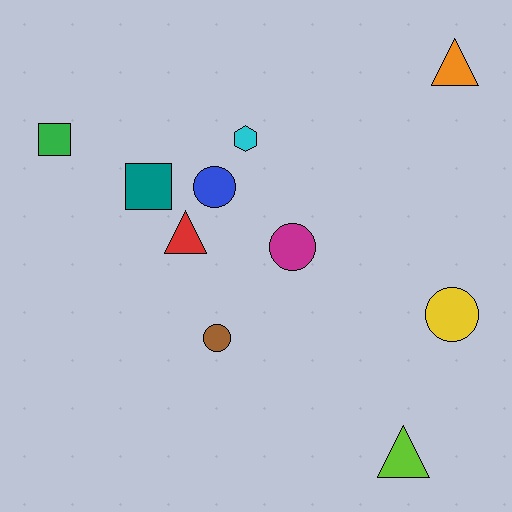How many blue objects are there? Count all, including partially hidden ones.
There is 1 blue object.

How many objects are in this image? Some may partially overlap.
There are 10 objects.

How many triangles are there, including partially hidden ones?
There are 3 triangles.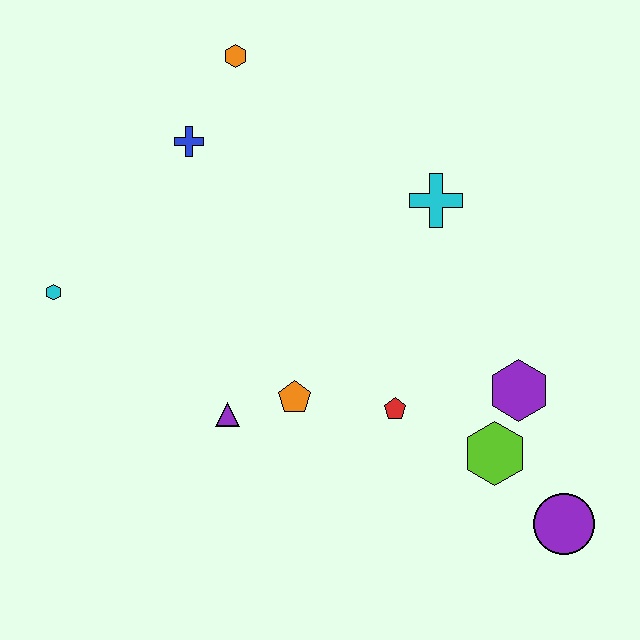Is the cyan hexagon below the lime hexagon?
No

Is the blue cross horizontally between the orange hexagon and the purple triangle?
No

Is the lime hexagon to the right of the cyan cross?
Yes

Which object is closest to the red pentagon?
The orange pentagon is closest to the red pentagon.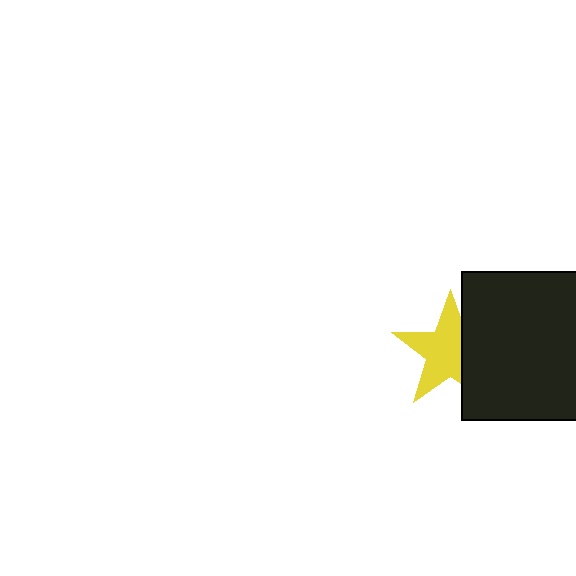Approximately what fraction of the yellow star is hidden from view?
Roughly 32% of the yellow star is hidden behind the black square.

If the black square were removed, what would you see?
You would see the complete yellow star.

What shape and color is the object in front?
The object in front is a black square.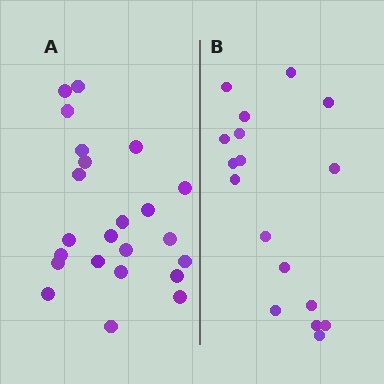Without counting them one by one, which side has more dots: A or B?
Region A (the left region) has more dots.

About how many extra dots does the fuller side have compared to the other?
Region A has about 6 more dots than region B.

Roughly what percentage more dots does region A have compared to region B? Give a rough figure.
About 35% more.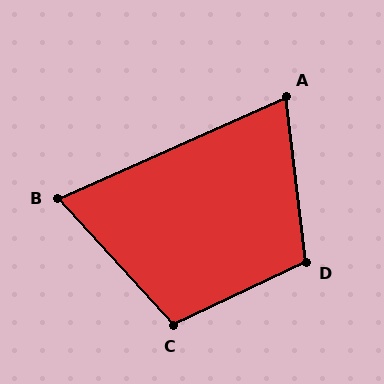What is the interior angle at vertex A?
Approximately 73 degrees (acute).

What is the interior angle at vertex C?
Approximately 107 degrees (obtuse).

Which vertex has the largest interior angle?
D, at approximately 108 degrees.